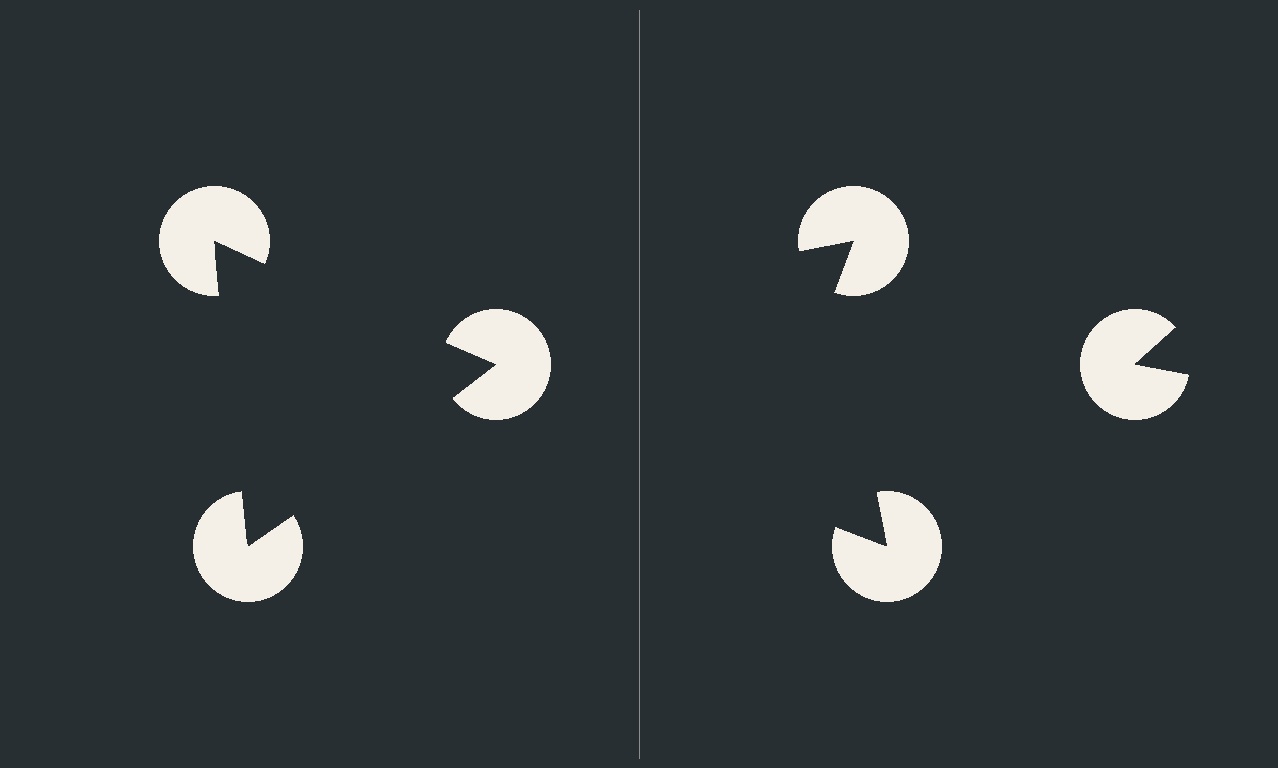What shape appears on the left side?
An illusory triangle.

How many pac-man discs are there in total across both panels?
6 — 3 on each side.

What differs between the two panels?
The pac-man discs are positioned identically on both sides; only the wedge orientations differ. On the left they align to a triangle; on the right they are misaligned.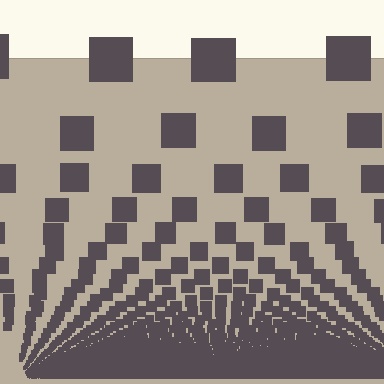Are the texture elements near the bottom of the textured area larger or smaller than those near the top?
Smaller. The gradient is inverted — elements near the bottom are smaller and denser.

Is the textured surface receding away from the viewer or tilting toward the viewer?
The surface appears to tilt toward the viewer. Texture elements get larger and sparser toward the top.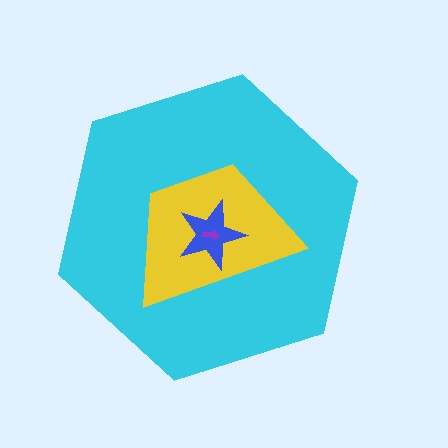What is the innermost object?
The purple arrow.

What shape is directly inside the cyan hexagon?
The yellow trapezoid.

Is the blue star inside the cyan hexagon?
Yes.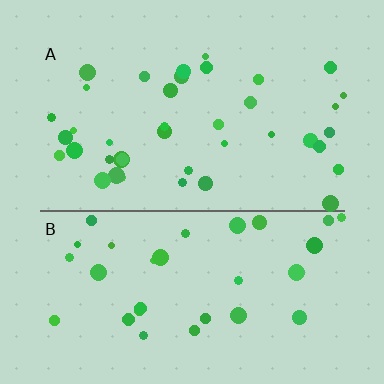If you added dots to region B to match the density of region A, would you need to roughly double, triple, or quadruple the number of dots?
Approximately double.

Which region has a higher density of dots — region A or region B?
A (the top).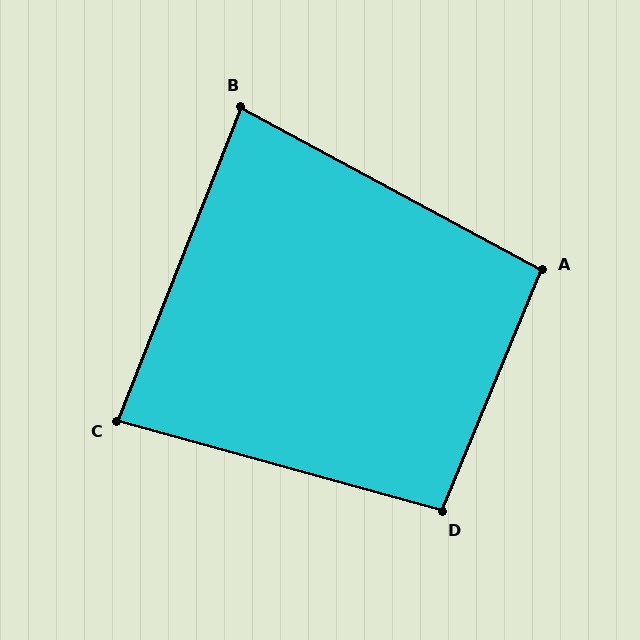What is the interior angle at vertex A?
Approximately 96 degrees (obtuse).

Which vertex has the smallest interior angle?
B, at approximately 83 degrees.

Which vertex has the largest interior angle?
D, at approximately 97 degrees.